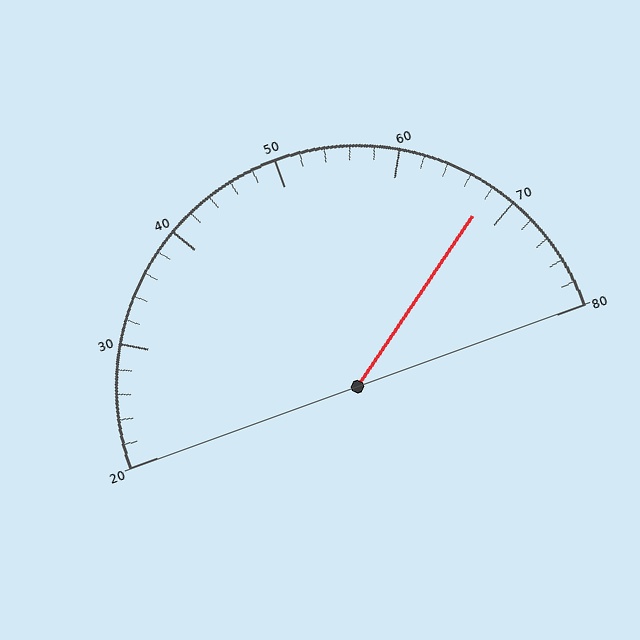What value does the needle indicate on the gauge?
The needle indicates approximately 68.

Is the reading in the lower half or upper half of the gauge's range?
The reading is in the upper half of the range (20 to 80).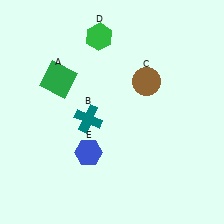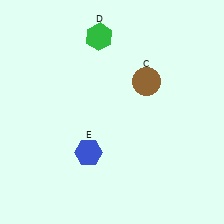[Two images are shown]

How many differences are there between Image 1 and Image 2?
There are 2 differences between the two images.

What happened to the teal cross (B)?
The teal cross (B) was removed in Image 2. It was in the bottom-left area of Image 1.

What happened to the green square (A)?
The green square (A) was removed in Image 2. It was in the top-left area of Image 1.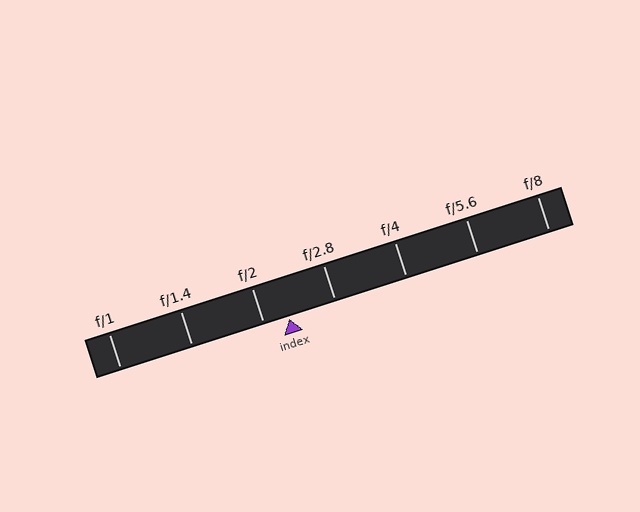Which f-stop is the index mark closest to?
The index mark is closest to f/2.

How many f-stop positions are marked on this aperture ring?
There are 7 f-stop positions marked.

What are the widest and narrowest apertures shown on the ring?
The widest aperture shown is f/1 and the narrowest is f/8.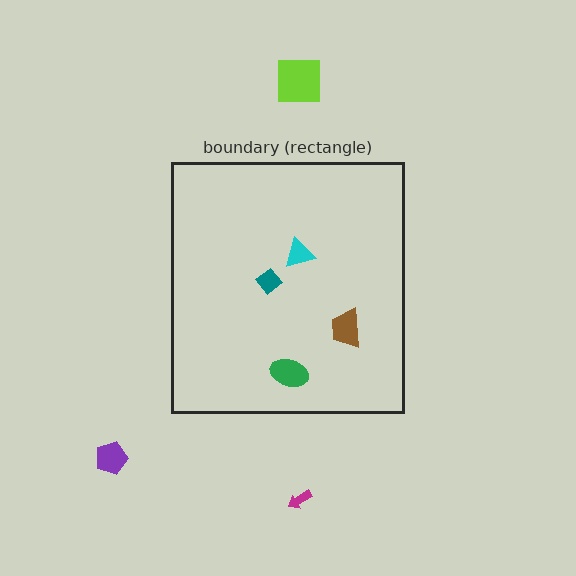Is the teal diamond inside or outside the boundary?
Inside.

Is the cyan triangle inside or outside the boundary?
Inside.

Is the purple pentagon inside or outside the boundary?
Outside.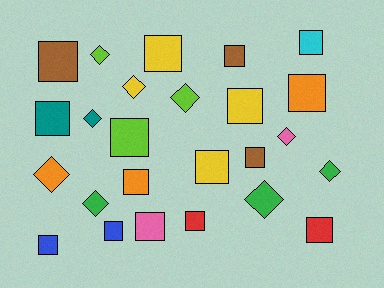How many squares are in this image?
There are 16 squares.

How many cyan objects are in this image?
There is 1 cyan object.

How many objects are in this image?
There are 25 objects.